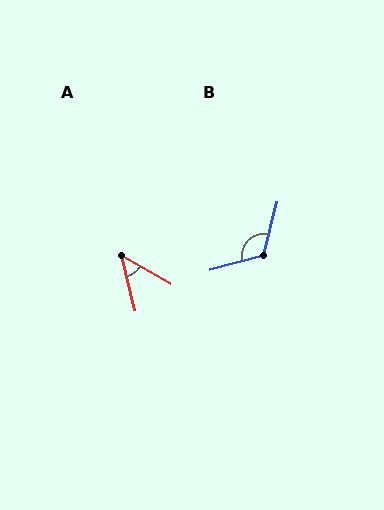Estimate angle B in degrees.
Approximately 119 degrees.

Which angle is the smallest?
A, at approximately 46 degrees.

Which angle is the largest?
B, at approximately 119 degrees.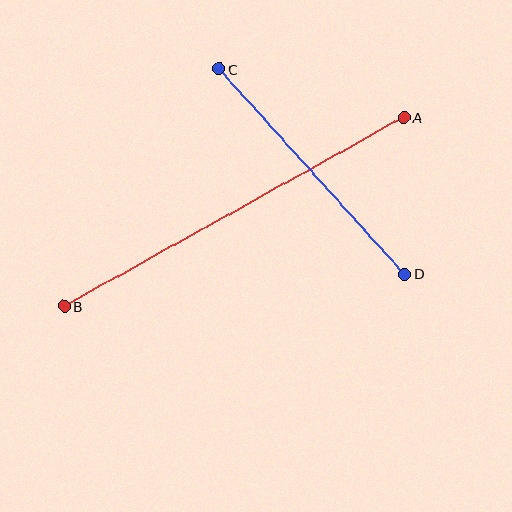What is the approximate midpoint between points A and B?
The midpoint is at approximately (234, 212) pixels.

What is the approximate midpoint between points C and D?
The midpoint is at approximately (312, 172) pixels.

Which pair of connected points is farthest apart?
Points A and B are farthest apart.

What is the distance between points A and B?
The distance is approximately 389 pixels.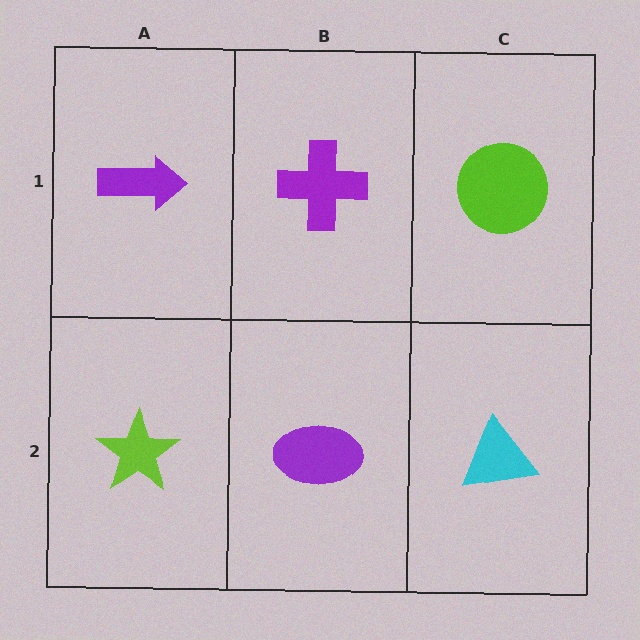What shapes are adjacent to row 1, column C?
A cyan triangle (row 2, column C), a purple cross (row 1, column B).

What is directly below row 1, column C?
A cyan triangle.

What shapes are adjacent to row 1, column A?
A lime star (row 2, column A), a purple cross (row 1, column B).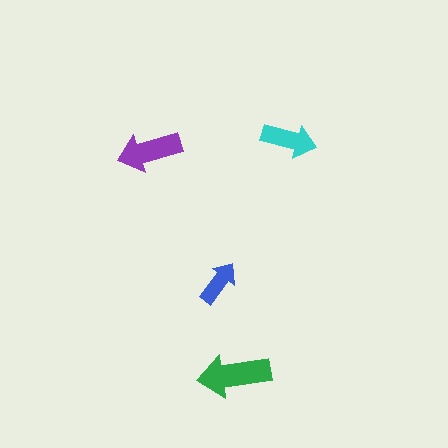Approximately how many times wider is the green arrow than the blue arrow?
About 1.5 times wider.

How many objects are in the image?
There are 4 objects in the image.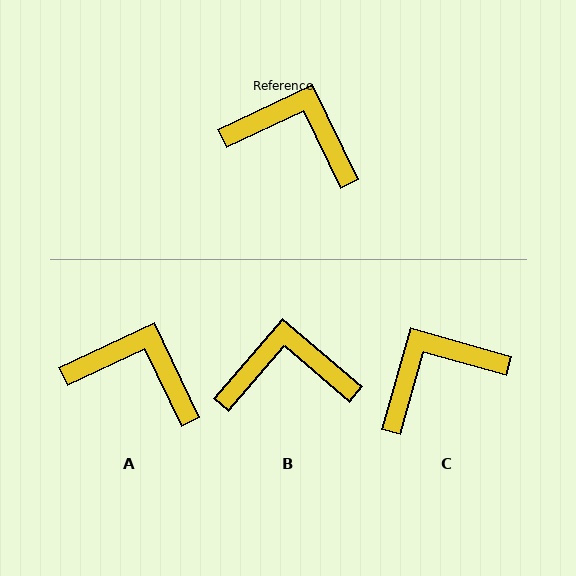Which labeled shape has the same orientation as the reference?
A.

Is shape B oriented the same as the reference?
No, it is off by about 24 degrees.